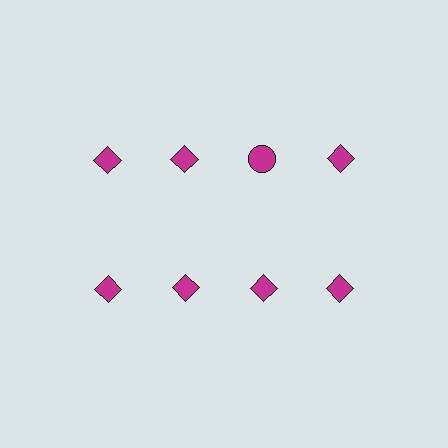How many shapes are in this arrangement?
There are 8 shapes arranged in a grid pattern.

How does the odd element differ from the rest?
It has a different shape: circle instead of diamond.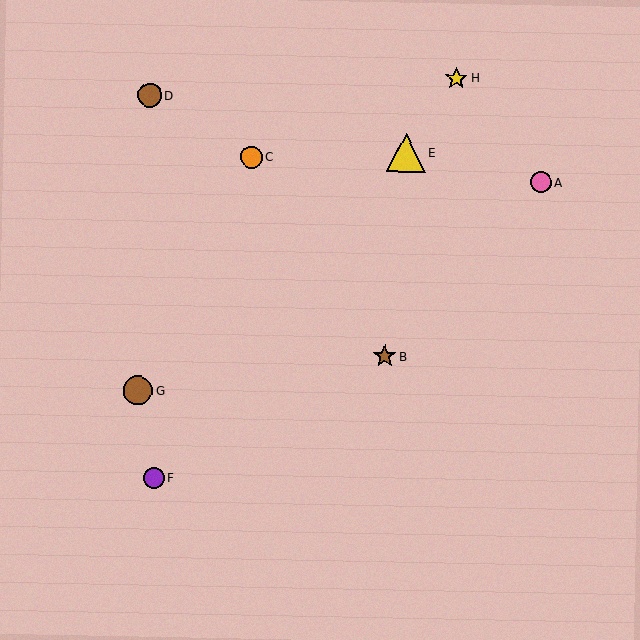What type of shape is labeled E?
Shape E is a yellow triangle.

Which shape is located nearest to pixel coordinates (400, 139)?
The yellow triangle (labeled E) at (406, 152) is nearest to that location.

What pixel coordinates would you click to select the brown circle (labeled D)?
Click at (150, 95) to select the brown circle D.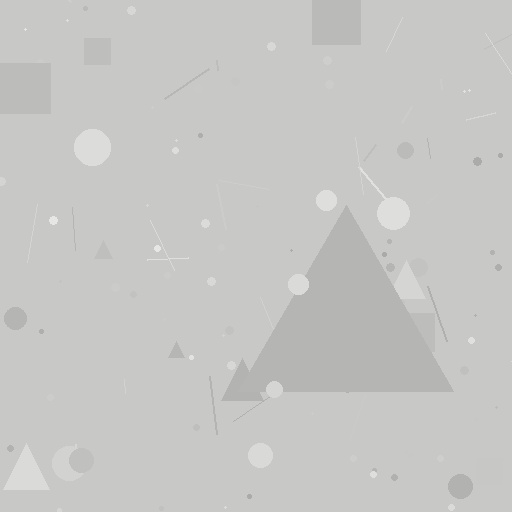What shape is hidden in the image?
A triangle is hidden in the image.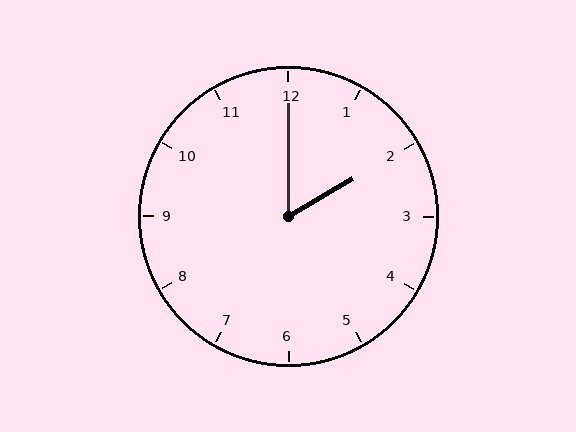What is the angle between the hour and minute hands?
Approximately 60 degrees.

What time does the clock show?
2:00.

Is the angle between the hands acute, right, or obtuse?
It is acute.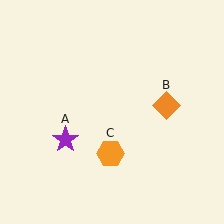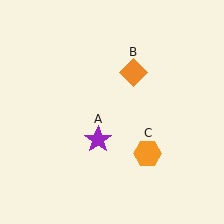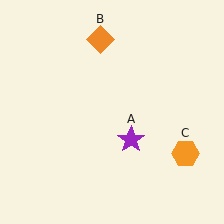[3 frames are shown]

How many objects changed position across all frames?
3 objects changed position: purple star (object A), orange diamond (object B), orange hexagon (object C).